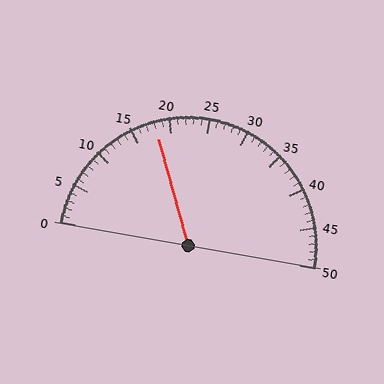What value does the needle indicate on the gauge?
The needle indicates approximately 18.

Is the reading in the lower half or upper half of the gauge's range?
The reading is in the lower half of the range (0 to 50).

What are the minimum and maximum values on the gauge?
The gauge ranges from 0 to 50.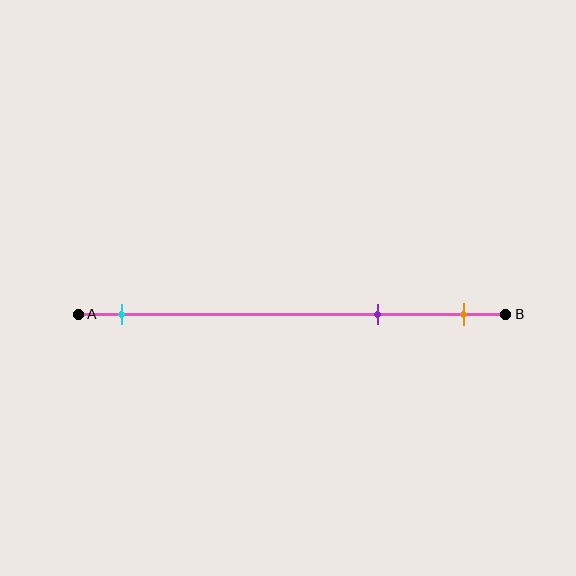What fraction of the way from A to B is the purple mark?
The purple mark is approximately 70% (0.7) of the way from A to B.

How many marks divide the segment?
There are 3 marks dividing the segment.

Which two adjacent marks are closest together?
The purple and orange marks are the closest adjacent pair.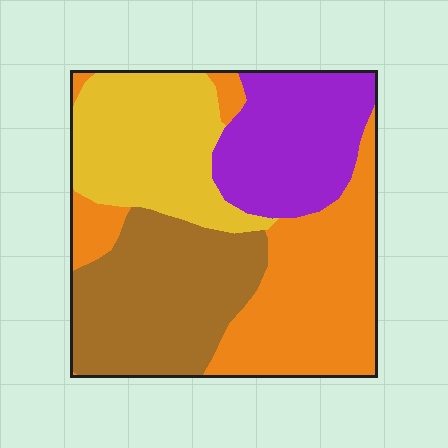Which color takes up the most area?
Orange, at roughly 30%.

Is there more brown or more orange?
Orange.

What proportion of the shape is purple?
Purple takes up about one fifth (1/5) of the shape.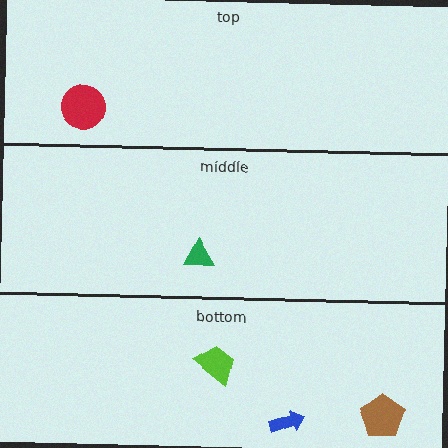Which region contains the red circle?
The top region.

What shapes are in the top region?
The red circle.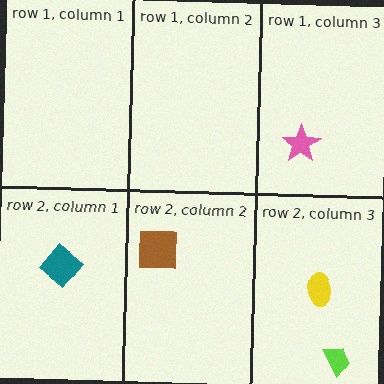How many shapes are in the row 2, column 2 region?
1.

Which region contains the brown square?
The row 2, column 2 region.